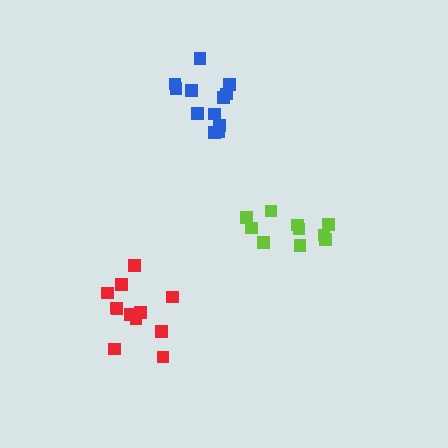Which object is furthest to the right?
The lime cluster is rightmost.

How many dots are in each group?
Group 1: 10 dots, Group 2: 12 dots, Group 3: 12 dots (34 total).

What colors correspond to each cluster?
The clusters are colored: lime, red, blue.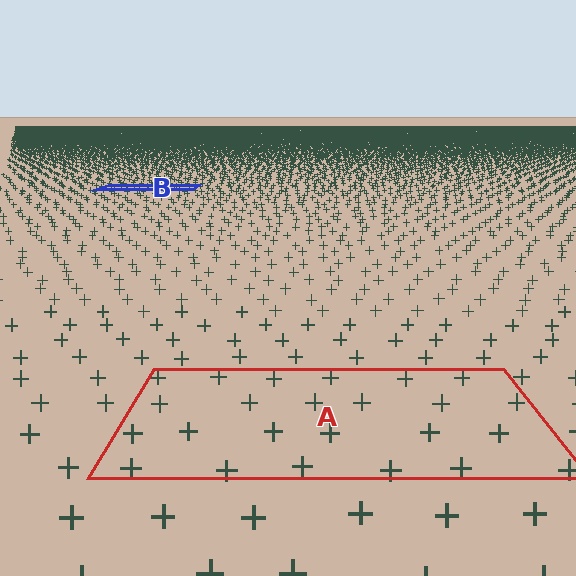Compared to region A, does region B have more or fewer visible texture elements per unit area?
Region B has more texture elements per unit area — they are packed more densely because it is farther away.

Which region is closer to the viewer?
Region A is closer. The texture elements there are larger and more spread out.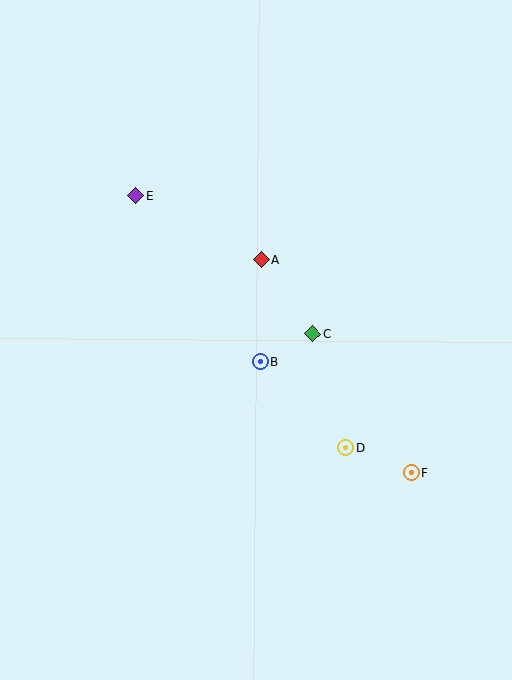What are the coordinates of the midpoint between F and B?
The midpoint between F and B is at (336, 417).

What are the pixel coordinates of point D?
Point D is at (346, 447).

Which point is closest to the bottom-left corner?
Point B is closest to the bottom-left corner.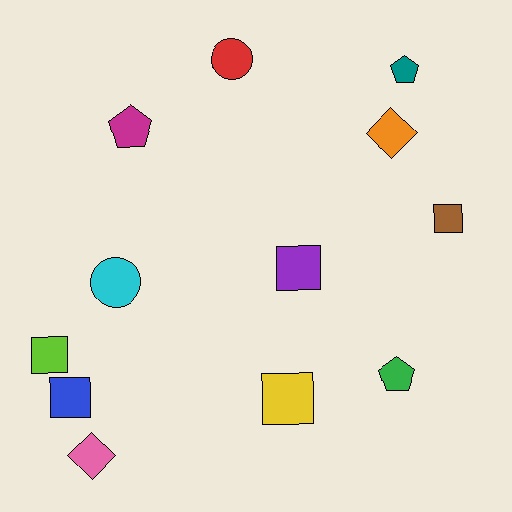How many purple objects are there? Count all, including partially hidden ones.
There is 1 purple object.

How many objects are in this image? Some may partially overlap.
There are 12 objects.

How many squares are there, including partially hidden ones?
There are 5 squares.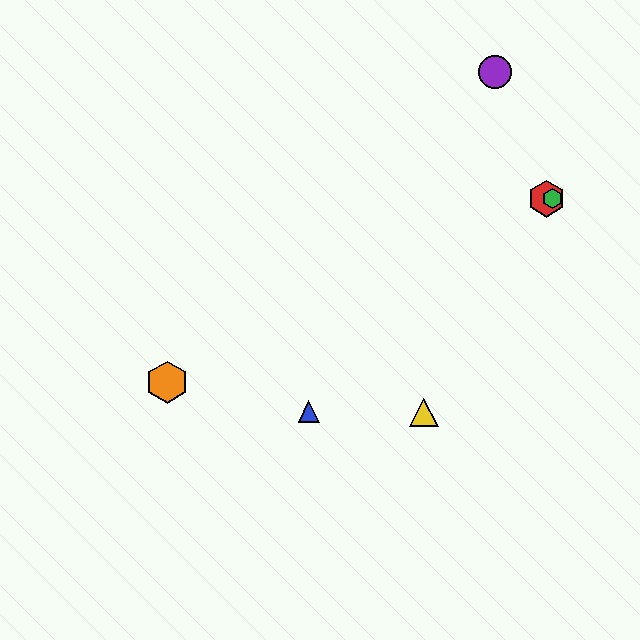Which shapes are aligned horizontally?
The red hexagon, the green hexagon are aligned horizontally.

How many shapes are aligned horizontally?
2 shapes (the red hexagon, the green hexagon) are aligned horizontally.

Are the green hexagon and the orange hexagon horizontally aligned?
No, the green hexagon is at y≈199 and the orange hexagon is at y≈382.